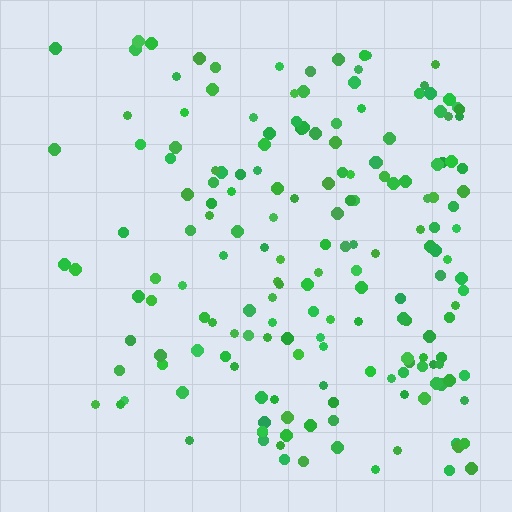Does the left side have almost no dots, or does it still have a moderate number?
Still a moderate number, just noticeably fewer than the right.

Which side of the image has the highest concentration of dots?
The right.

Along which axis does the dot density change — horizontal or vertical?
Horizontal.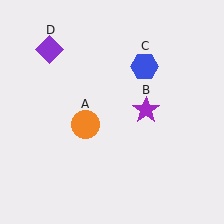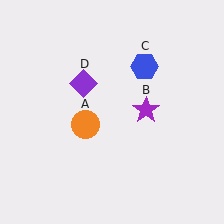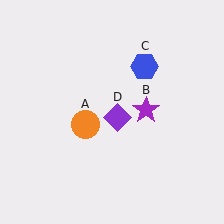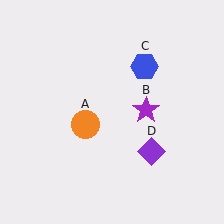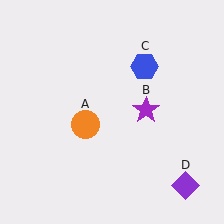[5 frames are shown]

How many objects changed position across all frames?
1 object changed position: purple diamond (object D).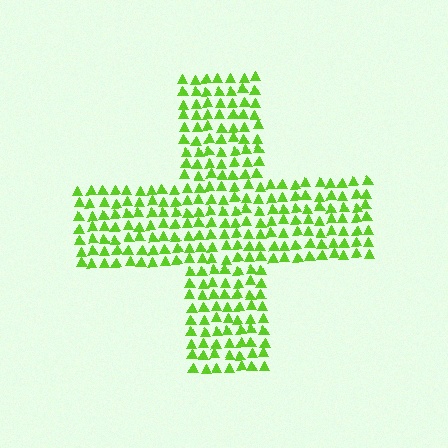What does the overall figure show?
The overall figure shows a cross.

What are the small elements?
The small elements are triangles.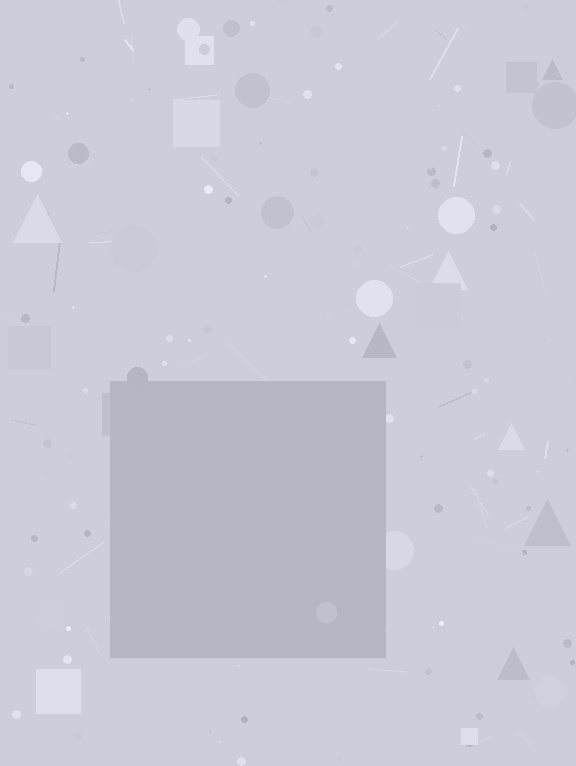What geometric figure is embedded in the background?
A square is embedded in the background.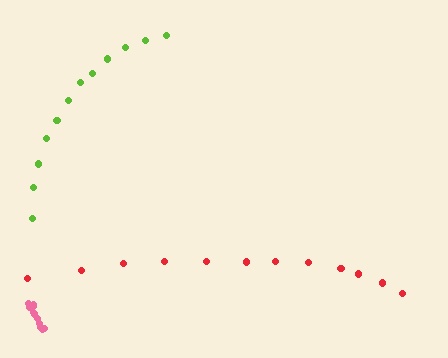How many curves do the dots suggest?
There are 3 distinct paths.